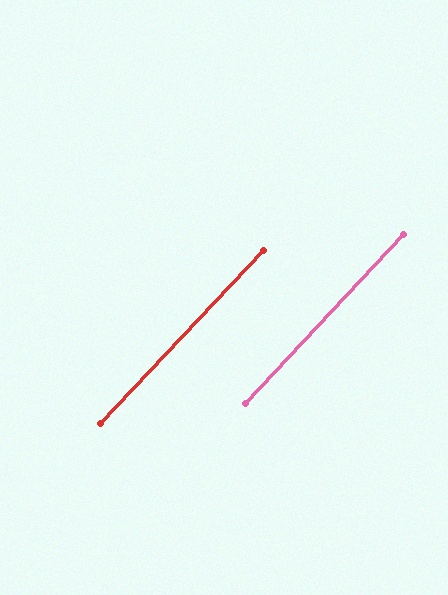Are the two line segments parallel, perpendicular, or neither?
Parallel — their directions differ by only 0.4°.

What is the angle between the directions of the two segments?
Approximately 0 degrees.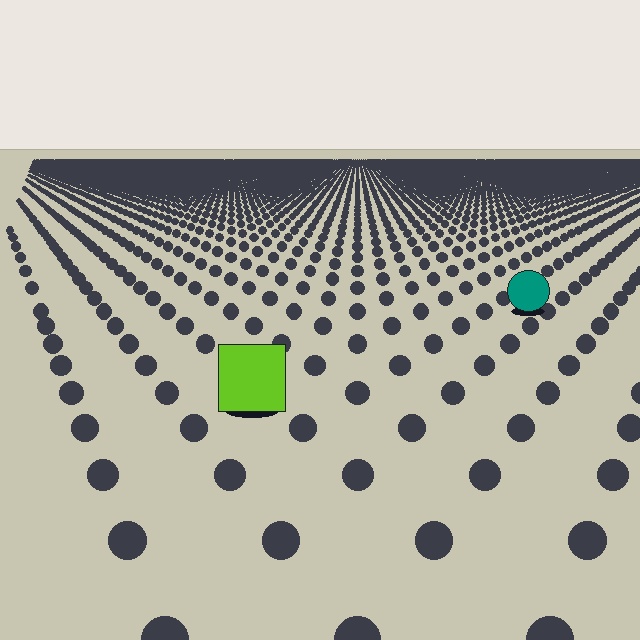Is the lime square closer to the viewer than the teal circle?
Yes. The lime square is closer — you can tell from the texture gradient: the ground texture is coarser near it.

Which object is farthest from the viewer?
The teal circle is farthest from the viewer. It appears smaller and the ground texture around it is denser.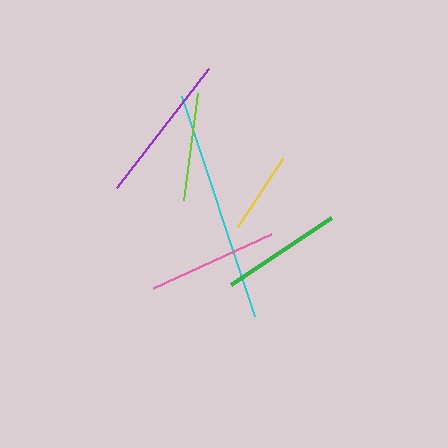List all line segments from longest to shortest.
From longest to shortest: cyan, purple, pink, green, lime, yellow.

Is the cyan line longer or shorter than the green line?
The cyan line is longer than the green line.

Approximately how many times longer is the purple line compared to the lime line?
The purple line is approximately 1.4 times the length of the lime line.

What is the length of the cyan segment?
The cyan segment is approximately 231 pixels long.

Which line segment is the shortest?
The yellow line is the shortest at approximately 83 pixels.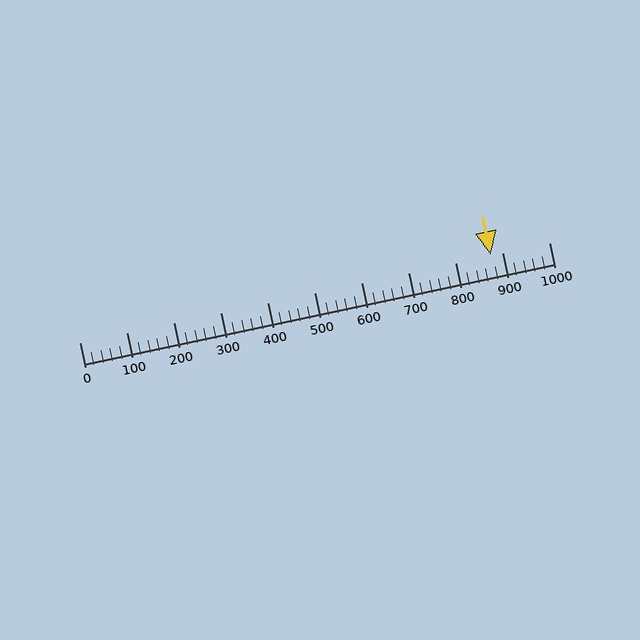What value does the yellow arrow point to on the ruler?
The yellow arrow points to approximately 875.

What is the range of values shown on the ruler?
The ruler shows values from 0 to 1000.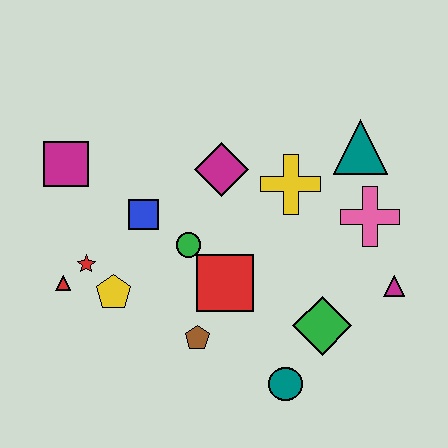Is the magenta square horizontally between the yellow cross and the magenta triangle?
No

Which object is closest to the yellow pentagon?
The red star is closest to the yellow pentagon.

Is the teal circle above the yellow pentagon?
No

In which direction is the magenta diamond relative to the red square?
The magenta diamond is above the red square.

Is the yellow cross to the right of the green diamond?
No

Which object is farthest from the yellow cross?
The red triangle is farthest from the yellow cross.